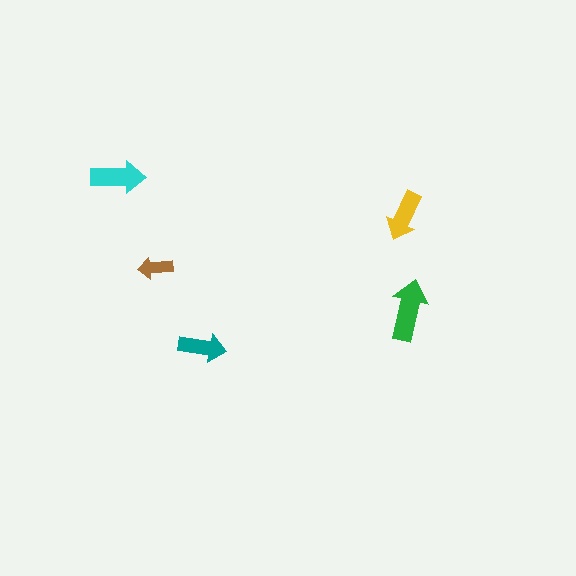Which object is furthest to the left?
The cyan arrow is leftmost.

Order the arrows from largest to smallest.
the green one, the cyan one, the yellow one, the teal one, the brown one.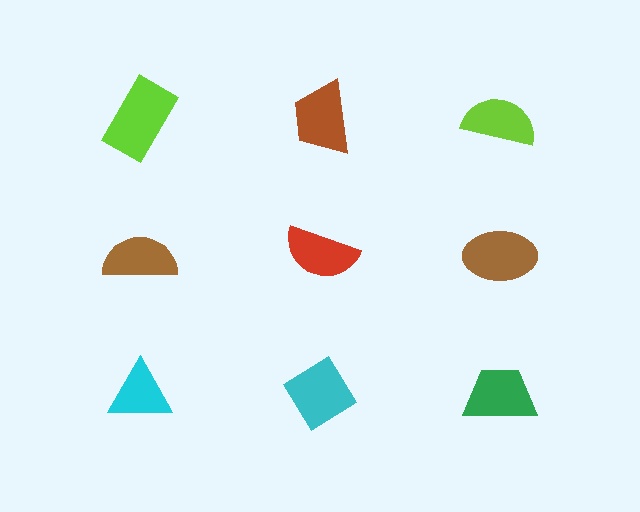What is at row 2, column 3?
A brown ellipse.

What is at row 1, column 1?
A lime rectangle.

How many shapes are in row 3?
3 shapes.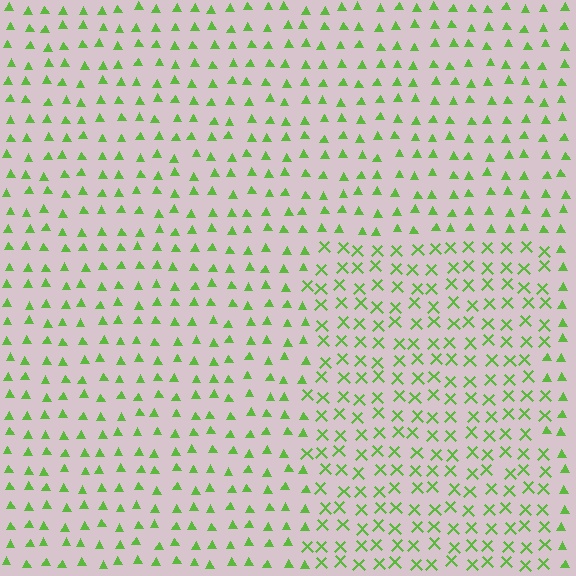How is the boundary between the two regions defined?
The boundary is defined by a change in element shape: X marks inside vs. triangles outside. All elements share the same color and spacing.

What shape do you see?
I see a rectangle.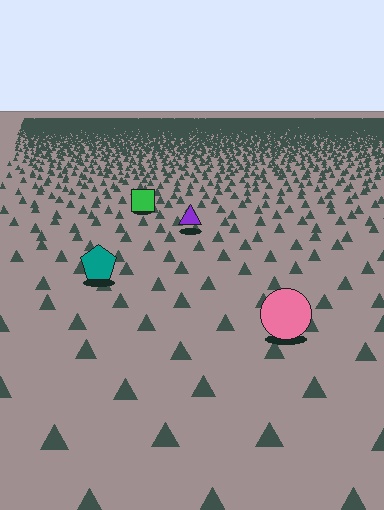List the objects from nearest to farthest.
From nearest to farthest: the pink circle, the teal pentagon, the purple triangle, the green square.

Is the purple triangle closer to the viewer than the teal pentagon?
No. The teal pentagon is closer — you can tell from the texture gradient: the ground texture is coarser near it.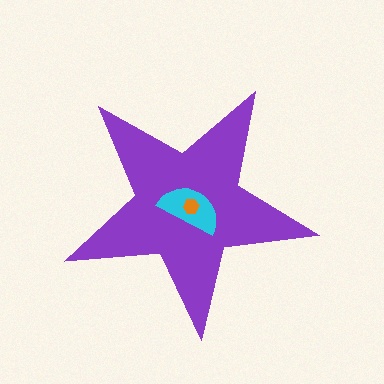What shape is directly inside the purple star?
The cyan semicircle.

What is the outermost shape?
The purple star.